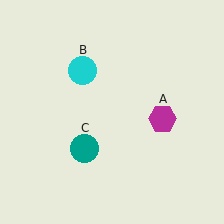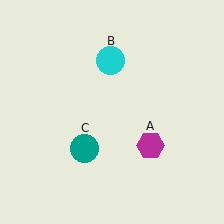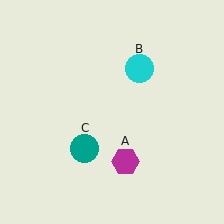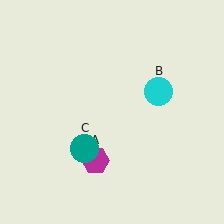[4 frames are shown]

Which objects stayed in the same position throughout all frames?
Teal circle (object C) remained stationary.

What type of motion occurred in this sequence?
The magenta hexagon (object A), cyan circle (object B) rotated clockwise around the center of the scene.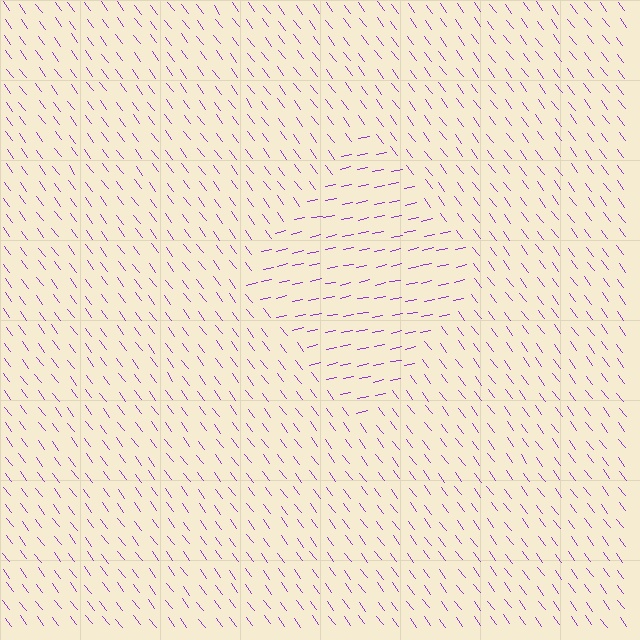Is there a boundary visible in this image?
Yes, there is a texture boundary formed by a change in line orientation.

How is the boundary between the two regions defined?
The boundary is defined purely by a change in line orientation (approximately 65 degrees difference). All lines are the same color and thickness.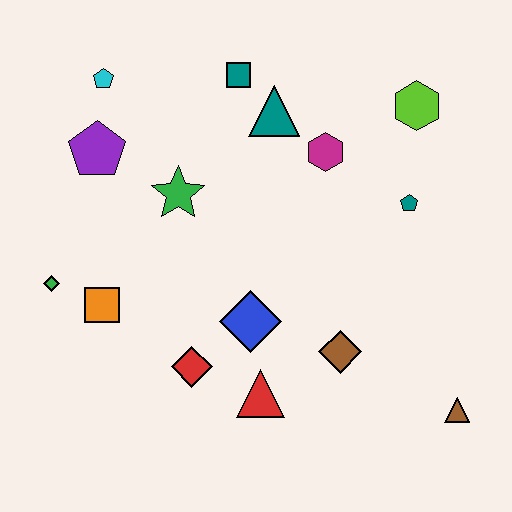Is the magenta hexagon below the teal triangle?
Yes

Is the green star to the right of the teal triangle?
No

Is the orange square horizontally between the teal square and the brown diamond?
No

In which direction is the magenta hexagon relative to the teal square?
The magenta hexagon is to the right of the teal square.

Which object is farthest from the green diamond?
The brown triangle is farthest from the green diamond.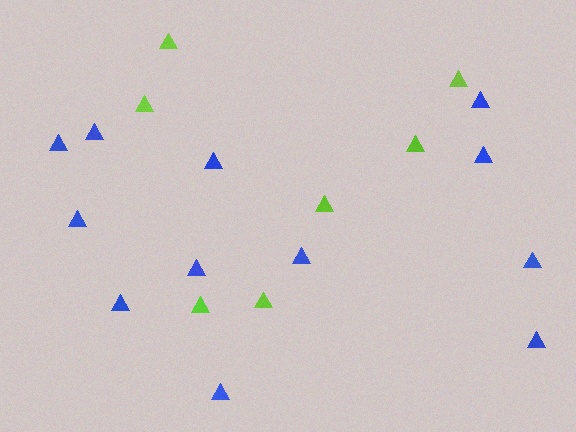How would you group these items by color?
There are 2 groups: one group of blue triangles (12) and one group of lime triangles (7).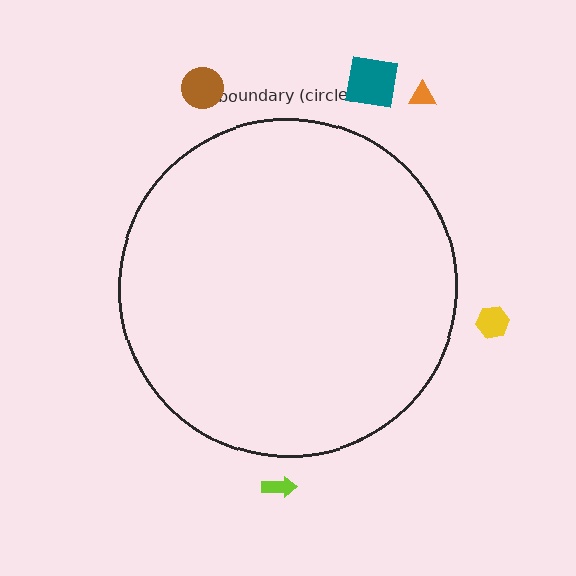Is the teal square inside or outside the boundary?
Outside.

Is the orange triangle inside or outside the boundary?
Outside.